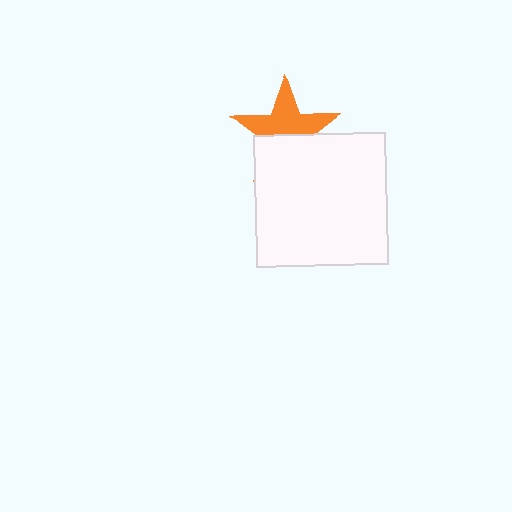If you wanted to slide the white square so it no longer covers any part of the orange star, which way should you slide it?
Slide it down — that is the most direct way to separate the two shapes.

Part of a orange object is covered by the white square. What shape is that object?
It is a star.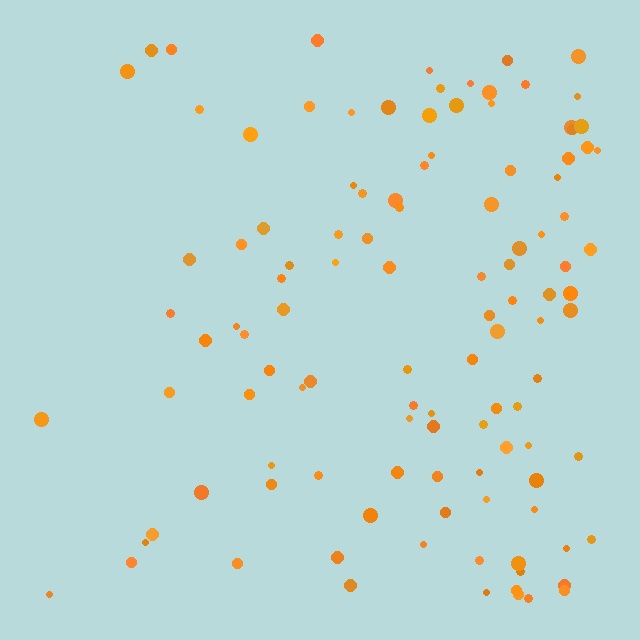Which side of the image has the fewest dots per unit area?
The left.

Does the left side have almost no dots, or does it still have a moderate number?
Still a moderate number, just noticeably fewer than the right.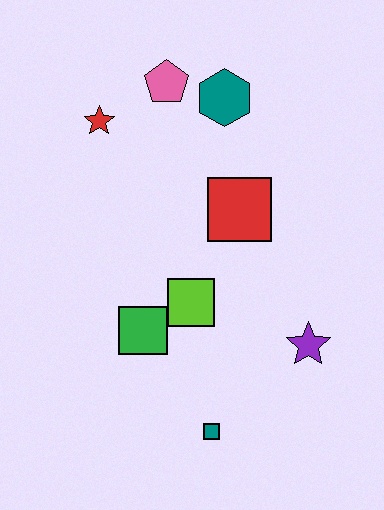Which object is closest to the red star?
The pink pentagon is closest to the red star.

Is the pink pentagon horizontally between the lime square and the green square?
Yes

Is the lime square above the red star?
No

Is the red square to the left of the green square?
No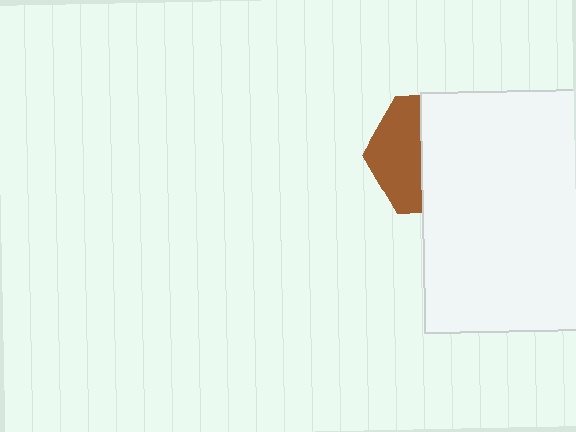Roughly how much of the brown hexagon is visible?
A small part of it is visible (roughly 41%).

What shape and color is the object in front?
The object in front is a white rectangle.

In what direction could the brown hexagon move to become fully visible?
The brown hexagon could move left. That would shift it out from behind the white rectangle entirely.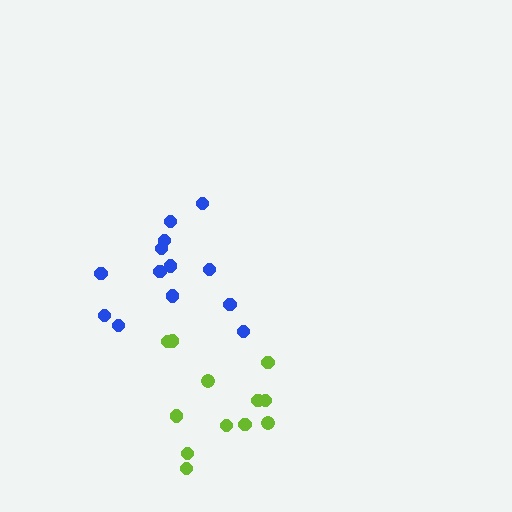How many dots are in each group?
Group 1: 13 dots, Group 2: 12 dots (25 total).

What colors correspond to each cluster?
The clusters are colored: blue, lime.